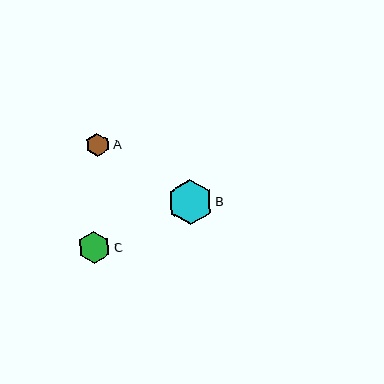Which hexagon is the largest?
Hexagon B is the largest with a size of approximately 45 pixels.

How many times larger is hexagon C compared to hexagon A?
Hexagon C is approximately 1.4 times the size of hexagon A.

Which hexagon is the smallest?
Hexagon A is the smallest with a size of approximately 23 pixels.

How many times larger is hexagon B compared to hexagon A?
Hexagon B is approximately 1.9 times the size of hexagon A.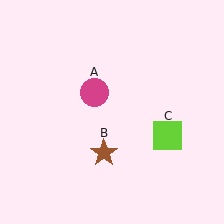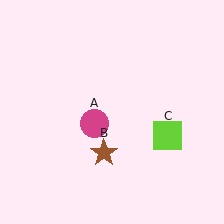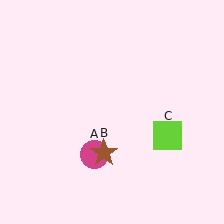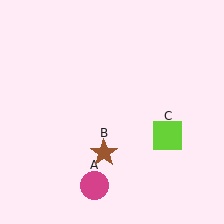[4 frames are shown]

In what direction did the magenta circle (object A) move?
The magenta circle (object A) moved down.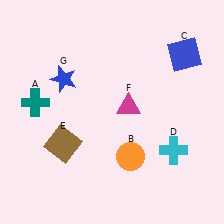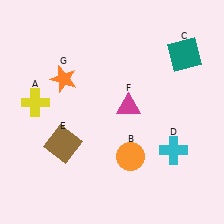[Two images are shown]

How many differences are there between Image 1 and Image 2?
There are 3 differences between the two images.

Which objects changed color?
A changed from teal to yellow. C changed from blue to teal. G changed from blue to orange.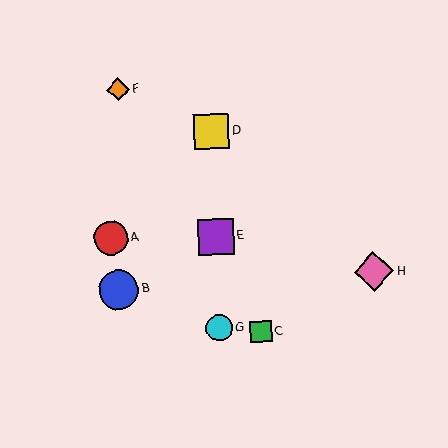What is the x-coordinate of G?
Object G is at x≈219.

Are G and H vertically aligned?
No, G is at x≈219 and H is at x≈374.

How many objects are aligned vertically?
3 objects (D, E, G) are aligned vertically.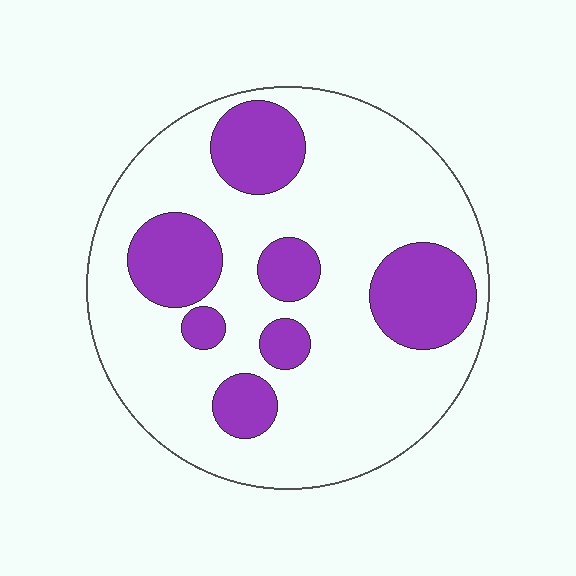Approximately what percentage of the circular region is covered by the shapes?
Approximately 25%.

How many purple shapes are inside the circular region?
7.